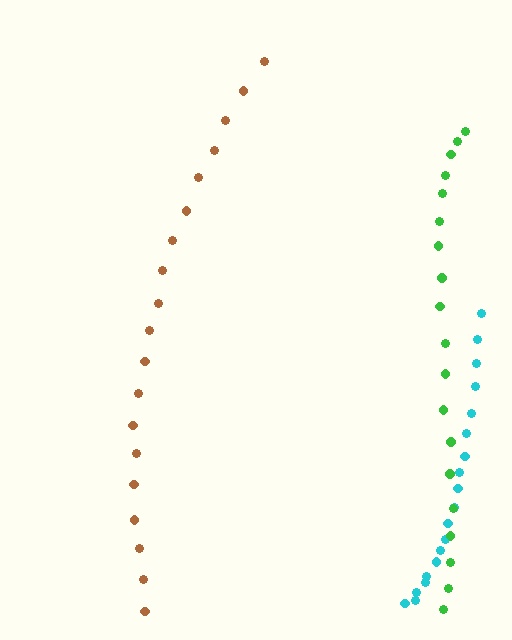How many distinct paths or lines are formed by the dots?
There are 3 distinct paths.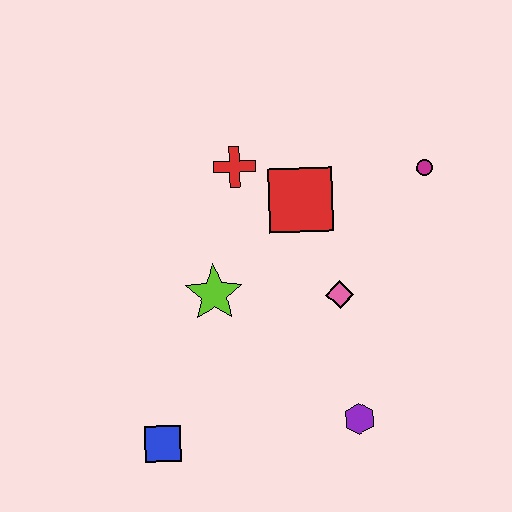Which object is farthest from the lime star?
The magenta circle is farthest from the lime star.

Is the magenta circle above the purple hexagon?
Yes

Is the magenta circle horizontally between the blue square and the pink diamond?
No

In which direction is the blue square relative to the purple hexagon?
The blue square is to the left of the purple hexagon.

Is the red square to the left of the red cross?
No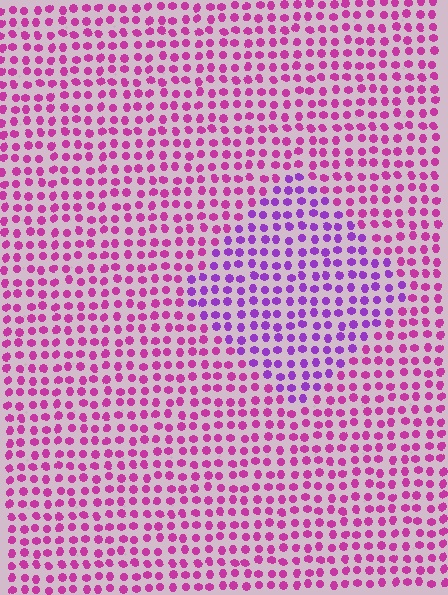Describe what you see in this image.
The image is filled with small magenta elements in a uniform arrangement. A diamond-shaped region is visible where the elements are tinted to a slightly different hue, forming a subtle color boundary.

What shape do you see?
I see a diamond.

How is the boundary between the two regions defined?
The boundary is defined purely by a slight shift in hue (about 35 degrees). Spacing, size, and orientation are identical on both sides.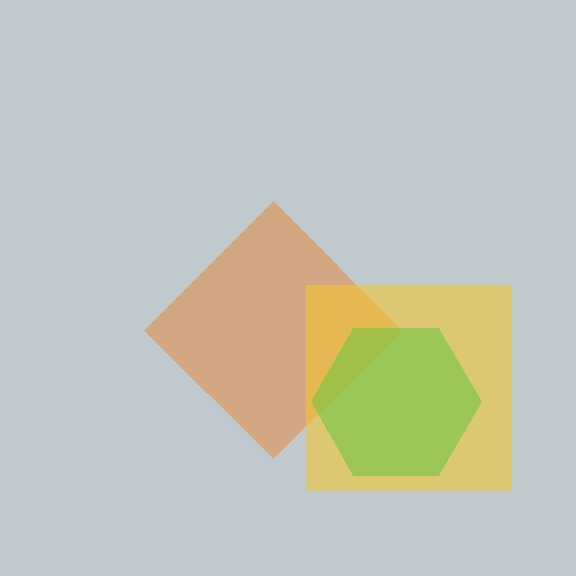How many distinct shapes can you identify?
There are 3 distinct shapes: an orange diamond, a yellow square, a lime hexagon.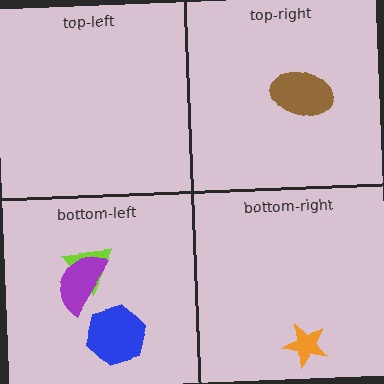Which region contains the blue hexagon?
The bottom-left region.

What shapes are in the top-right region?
The brown ellipse.